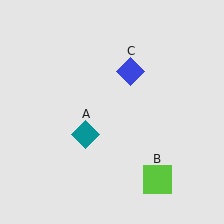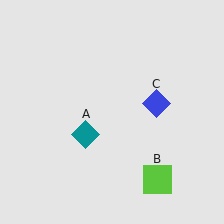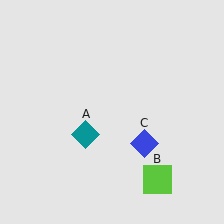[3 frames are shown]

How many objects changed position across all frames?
1 object changed position: blue diamond (object C).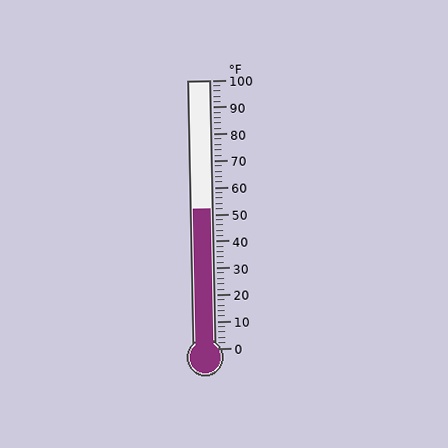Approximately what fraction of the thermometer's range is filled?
The thermometer is filled to approximately 50% of its range.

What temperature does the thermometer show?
The thermometer shows approximately 52°F.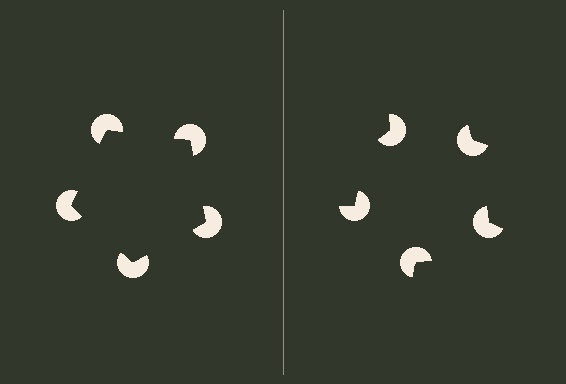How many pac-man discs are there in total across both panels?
10 — 5 on each side.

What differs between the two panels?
The pac-man discs are positioned identically on both sides; only the wedge orientations differ. On the left they align to a pentagon; on the right they are misaligned.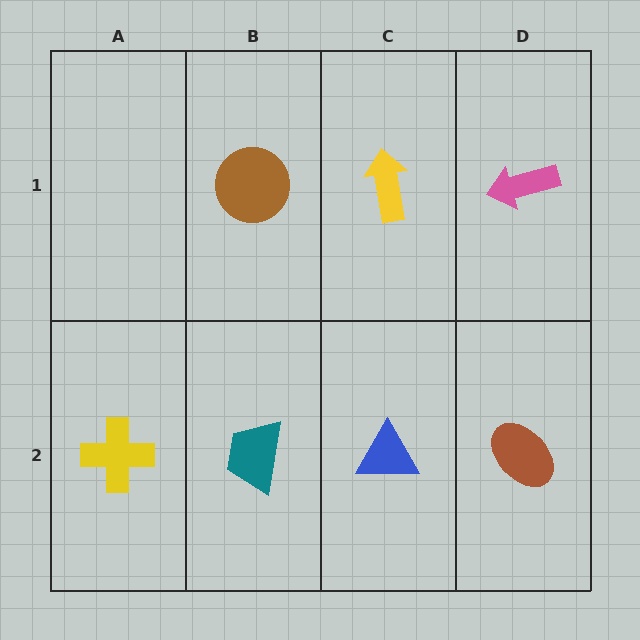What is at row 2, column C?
A blue triangle.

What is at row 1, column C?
A yellow arrow.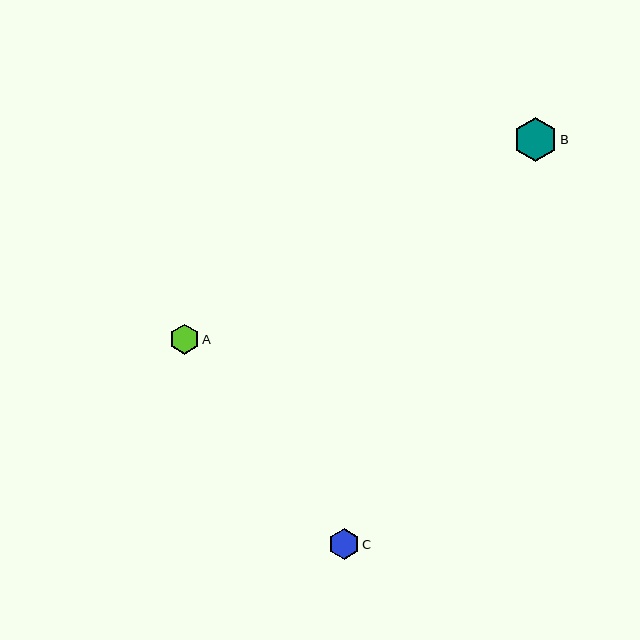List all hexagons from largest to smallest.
From largest to smallest: B, C, A.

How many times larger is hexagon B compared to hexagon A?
Hexagon B is approximately 1.4 times the size of hexagon A.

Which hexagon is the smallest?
Hexagon A is the smallest with a size of approximately 30 pixels.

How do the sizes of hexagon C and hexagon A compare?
Hexagon C and hexagon A are approximately the same size.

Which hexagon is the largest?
Hexagon B is the largest with a size of approximately 43 pixels.